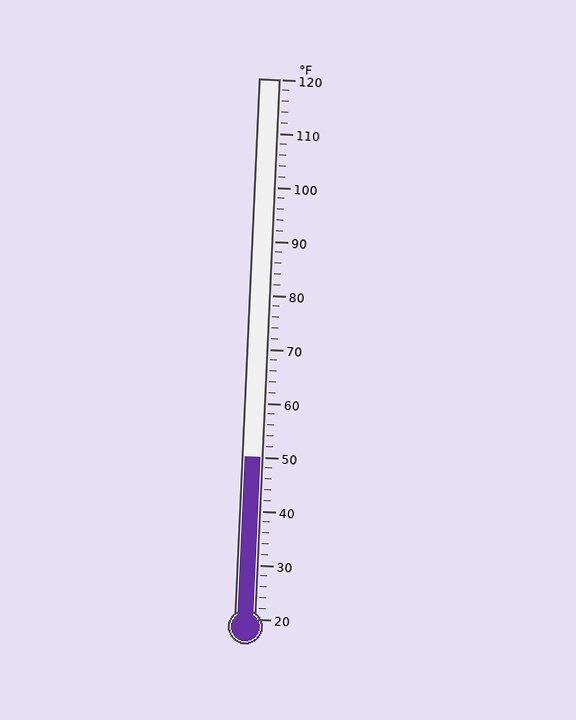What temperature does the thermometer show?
The thermometer shows approximately 50°F.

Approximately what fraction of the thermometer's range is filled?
The thermometer is filled to approximately 30% of its range.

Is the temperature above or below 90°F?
The temperature is below 90°F.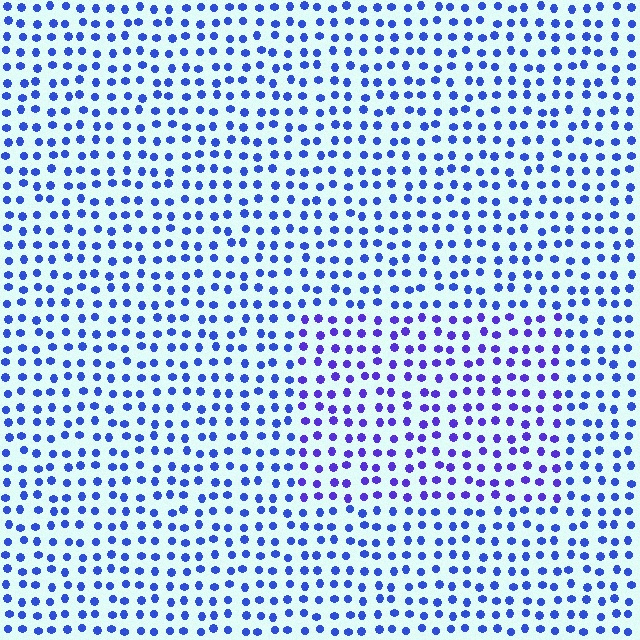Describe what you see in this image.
The image is filled with small blue elements in a uniform arrangement. A rectangle-shaped region is visible where the elements are tinted to a slightly different hue, forming a subtle color boundary.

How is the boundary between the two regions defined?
The boundary is defined purely by a slight shift in hue (about 26 degrees). Spacing, size, and orientation are identical on both sides.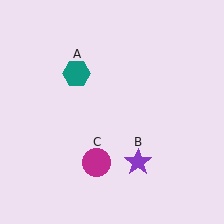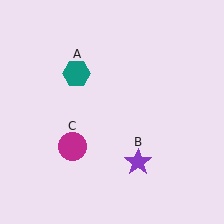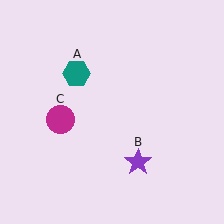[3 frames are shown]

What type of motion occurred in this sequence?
The magenta circle (object C) rotated clockwise around the center of the scene.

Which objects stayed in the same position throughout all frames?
Teal hexagon (object A) and purple star (object B) remained stationary.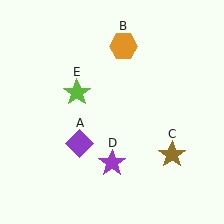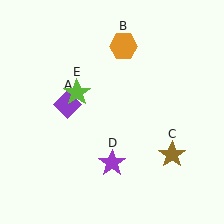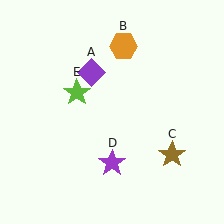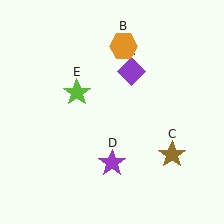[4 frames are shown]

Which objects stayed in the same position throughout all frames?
Orange hexagon (object B) and brown star (object C) and purple star (object D) and lime star (object E) remained stationary.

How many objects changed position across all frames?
1 object changed position: purple diamond (object A).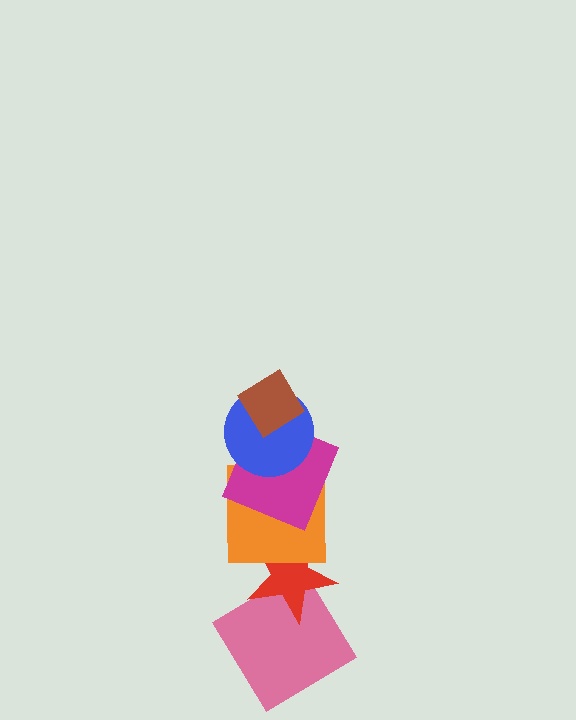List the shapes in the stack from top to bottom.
From top to bottom: the brown diamond, the blue circle, the magenta square, the orange square, the red star, the pink diamond.